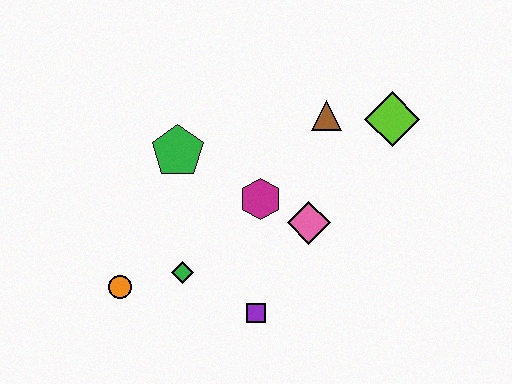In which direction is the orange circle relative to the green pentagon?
The orange circle is below the green pentagon.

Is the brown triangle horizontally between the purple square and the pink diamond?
No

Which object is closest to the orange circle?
The green diamond is closest to the orange circle.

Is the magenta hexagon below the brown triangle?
Yes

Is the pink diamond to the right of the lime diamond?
No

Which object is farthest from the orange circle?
The lime diamond is farthest from the orange circle.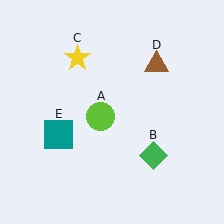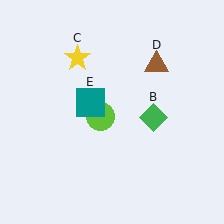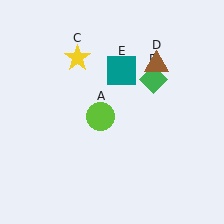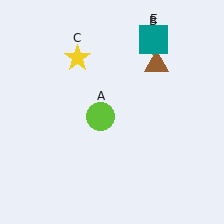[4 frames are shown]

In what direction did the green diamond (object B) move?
The green diamond (object B) moved up.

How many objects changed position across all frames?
2 objects changed position: green diamond (object B), teal square (object E).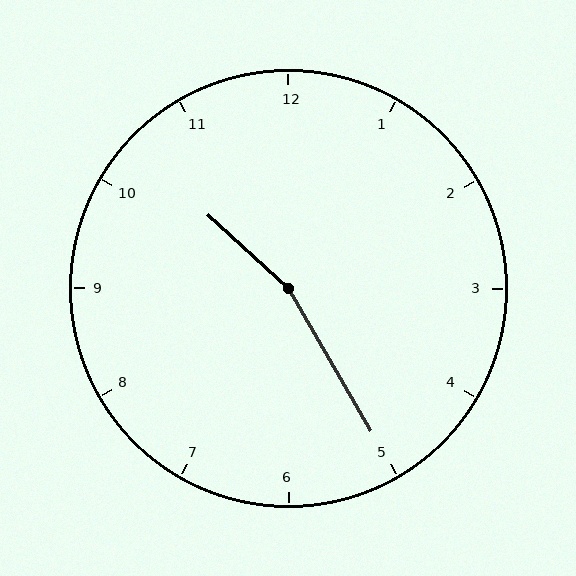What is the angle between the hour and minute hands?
Approximately 162 degrees.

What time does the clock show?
10:25.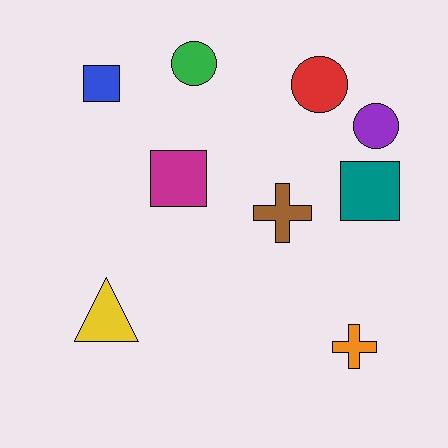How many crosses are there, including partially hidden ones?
There are 2 crosses.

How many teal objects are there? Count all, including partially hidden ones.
There is 1 teal object.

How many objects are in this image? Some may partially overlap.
There are 9 objects.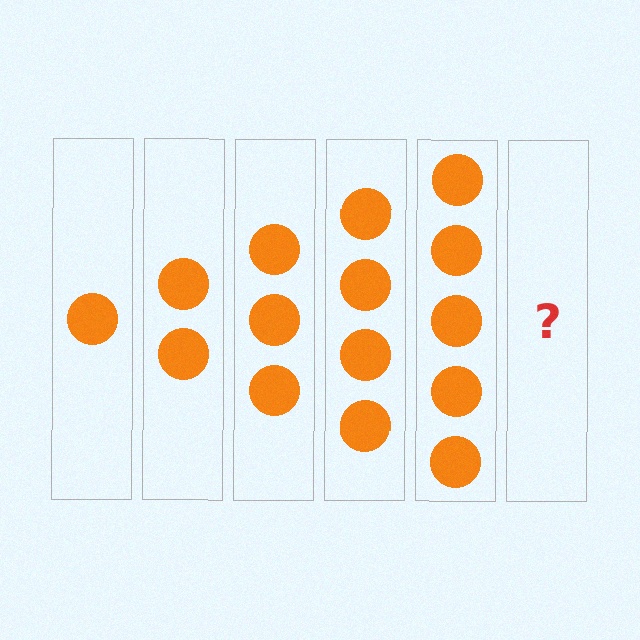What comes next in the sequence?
The next element should be 6 circles.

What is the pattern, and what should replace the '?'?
The pattern is that each step adds one more circle. The '?' should be 6 circles.